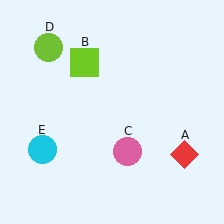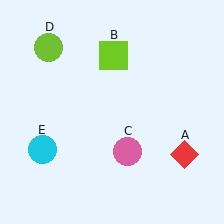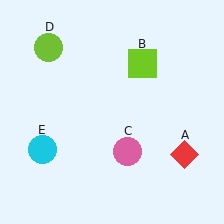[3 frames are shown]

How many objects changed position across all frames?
1 object changed position: lime square (object B).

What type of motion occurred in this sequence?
The lime square (object B) rotated clockwise around the center of the scene.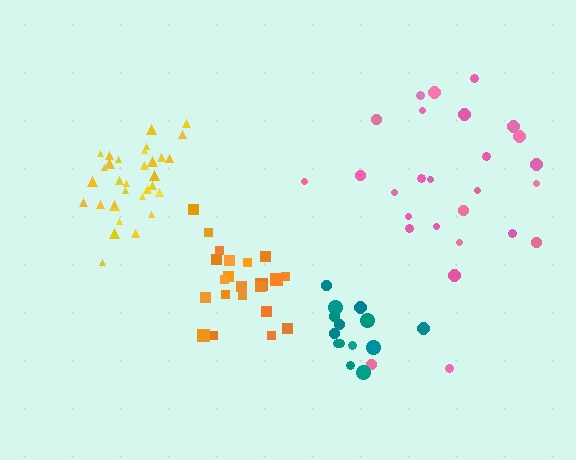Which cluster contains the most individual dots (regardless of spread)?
Yellow (32).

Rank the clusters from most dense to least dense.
yellow, orange, teal, pink.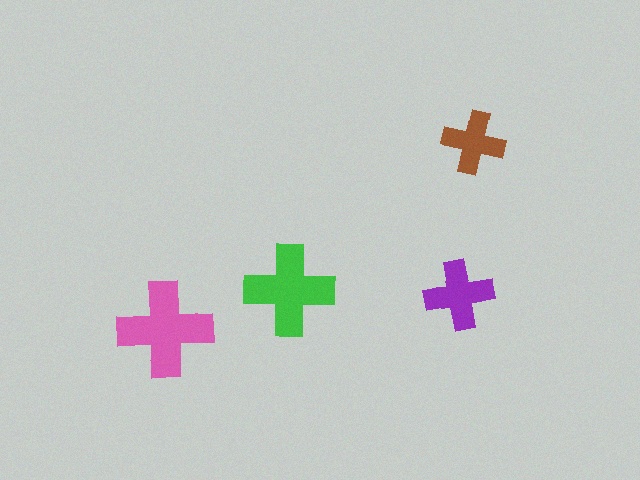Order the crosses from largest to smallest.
the pink one, the green one, the purple one, the brown one.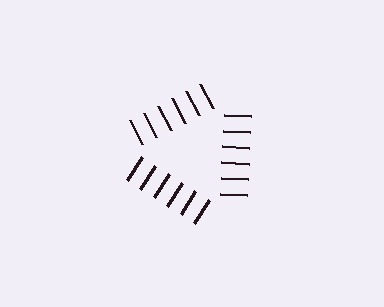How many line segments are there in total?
18 — 6 along each of the 3 edges.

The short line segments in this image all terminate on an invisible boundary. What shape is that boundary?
An illusory triangle — the line segments terminate on its edges but no continuous stroke is drawn.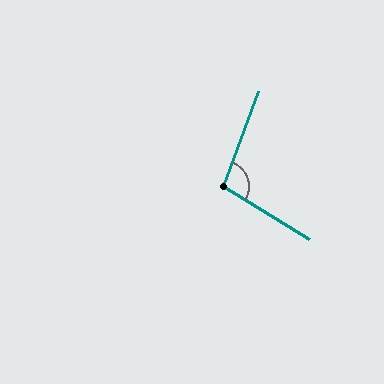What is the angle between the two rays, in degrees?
Approximately 102 degrees.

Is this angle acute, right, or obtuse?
It is obtuse.